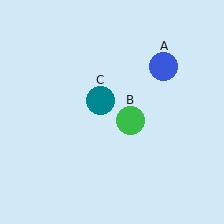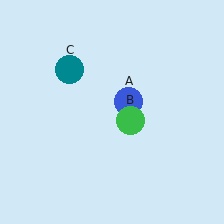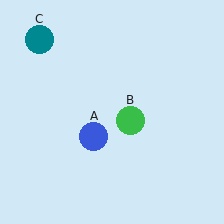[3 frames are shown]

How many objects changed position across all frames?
2 objects changed position: blue circle (object A), teal circle (object C).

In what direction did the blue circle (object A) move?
The blue circle (object A) moved down and to the left.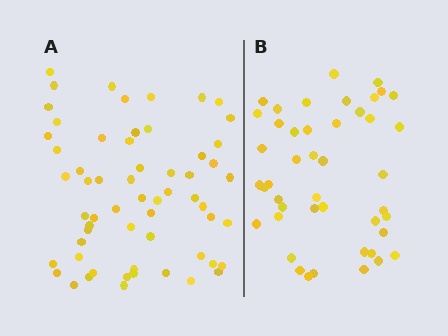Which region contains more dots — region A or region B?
Region A (the left region) has more dots.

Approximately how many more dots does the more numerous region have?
Region A has approximately 15 more dots than region B.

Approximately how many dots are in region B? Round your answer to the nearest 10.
About 40 dots. (The exact count is 45, which rounds to 40.)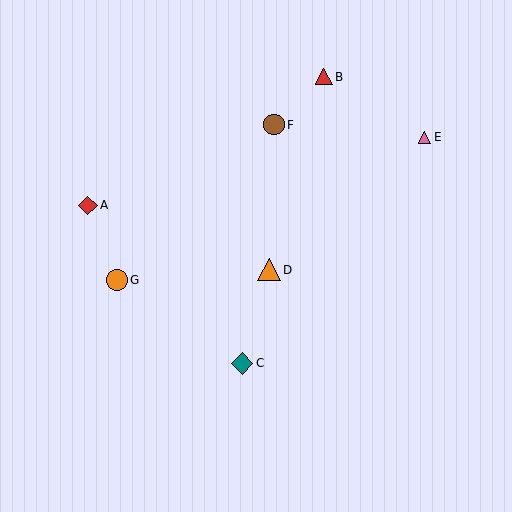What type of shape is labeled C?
Shape C is a teal diamond.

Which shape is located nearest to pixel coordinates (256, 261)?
The orange triangle (labeled D) at (269, 270) is nearest to that location.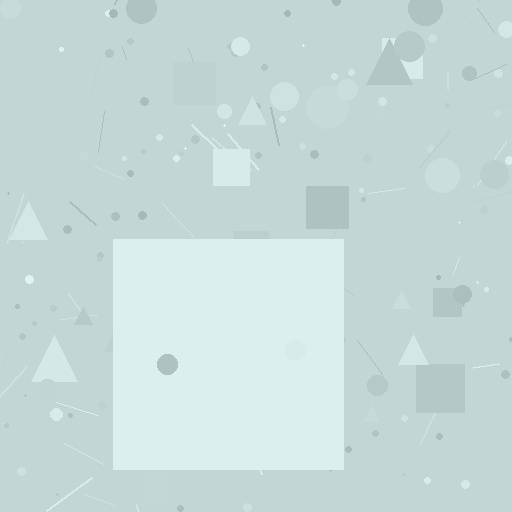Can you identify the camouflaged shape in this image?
The camouflaged shape is a square.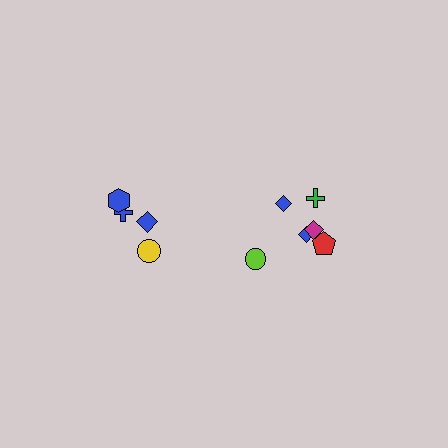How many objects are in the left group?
There are 4 objects.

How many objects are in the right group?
There are 6 objects.